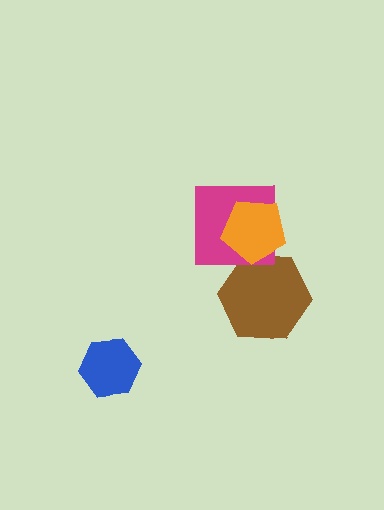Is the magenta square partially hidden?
Yes, it is partially covered by another shape.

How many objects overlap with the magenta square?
2 objects overlap with the magenta square.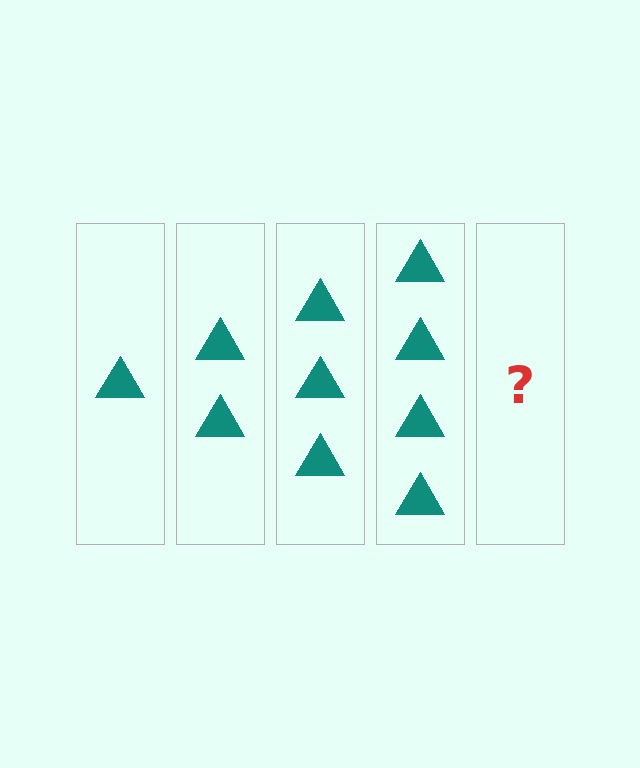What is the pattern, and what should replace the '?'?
The pattern is that each step adds one more triangle. The '?' should be 5 triangles.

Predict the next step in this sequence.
The next step is 5 triangles.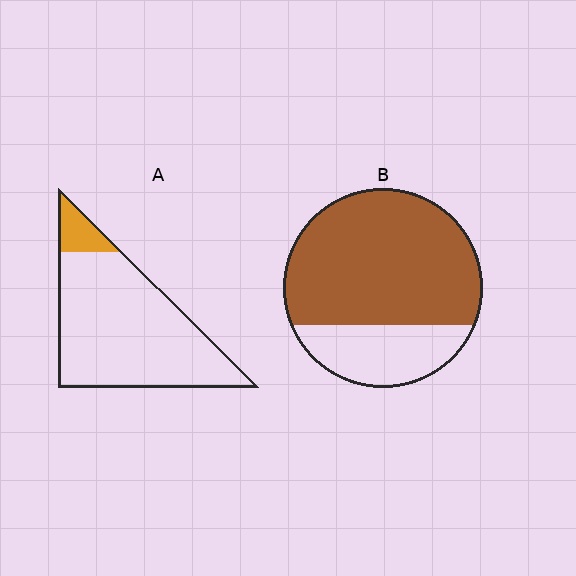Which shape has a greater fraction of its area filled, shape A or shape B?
Shape B.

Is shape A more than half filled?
No.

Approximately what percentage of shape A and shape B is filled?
A is approximately 10% and B is approximately 75%.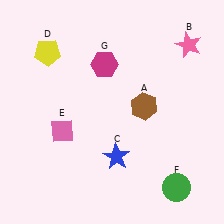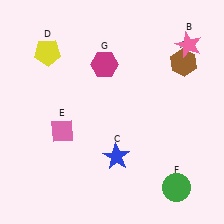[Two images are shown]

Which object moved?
The brown hexagon (A) moved up.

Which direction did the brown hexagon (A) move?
The brown hexagon (A) moved up.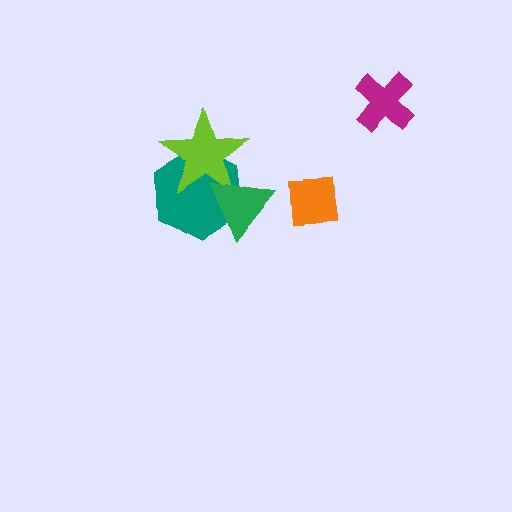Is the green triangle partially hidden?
No, no other shape covers it.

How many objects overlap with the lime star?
2 objects overlap with the lime star.